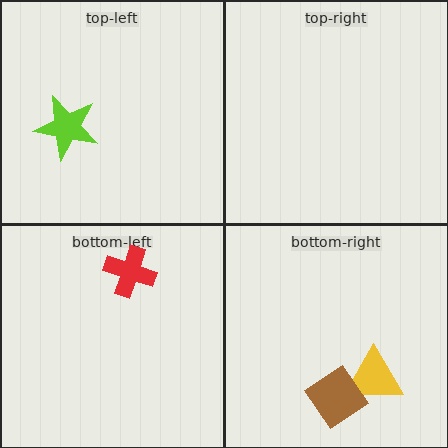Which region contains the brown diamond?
The bottom-right region.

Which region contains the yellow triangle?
The bottom-right region.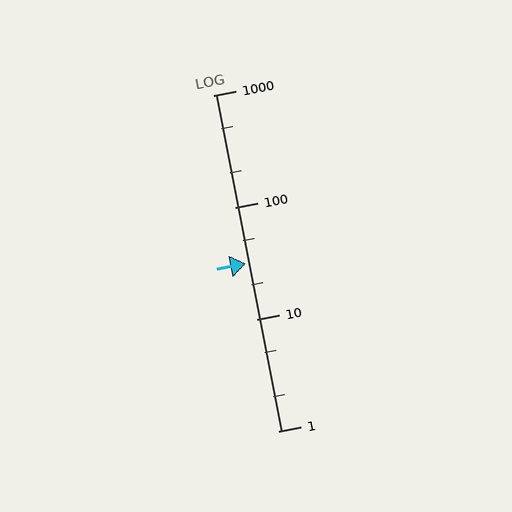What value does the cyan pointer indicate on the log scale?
The pointer indicates approximately 31.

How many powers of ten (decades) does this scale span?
The scale spans 3 decades, from 1 to 1000.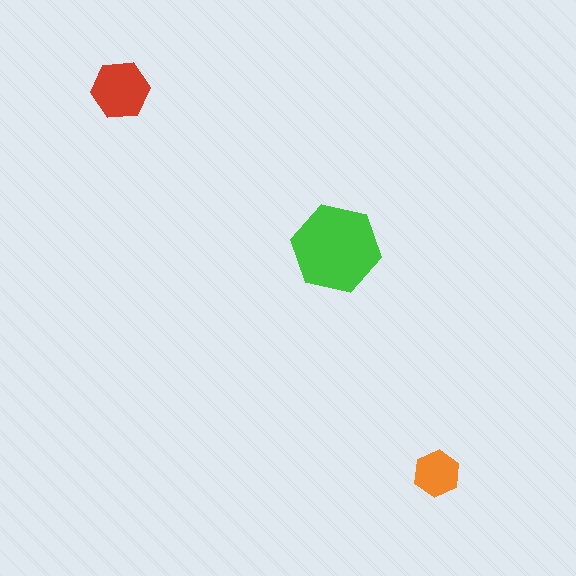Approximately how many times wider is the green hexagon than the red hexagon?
About 1.5 times wider.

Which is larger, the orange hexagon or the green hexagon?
The green one.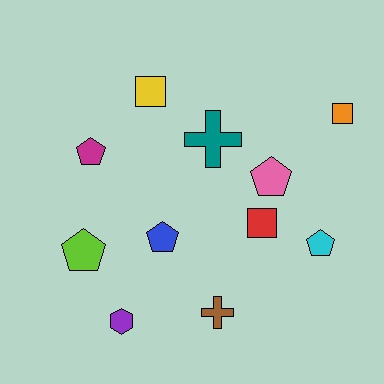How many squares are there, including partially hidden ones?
There are 3 squares.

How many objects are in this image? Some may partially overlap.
There are 11 objects.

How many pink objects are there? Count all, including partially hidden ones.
There is 1 pink object.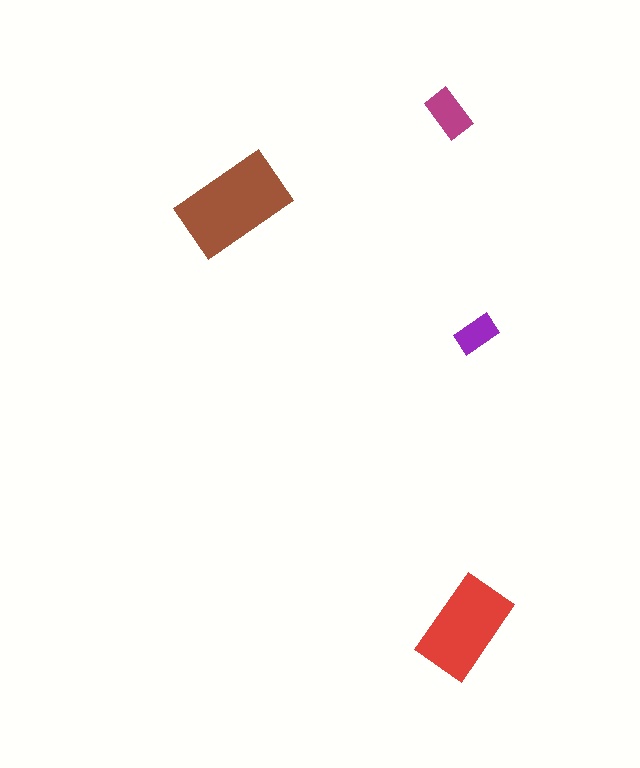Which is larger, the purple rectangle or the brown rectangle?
The brown one.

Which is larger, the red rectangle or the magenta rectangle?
The red one.